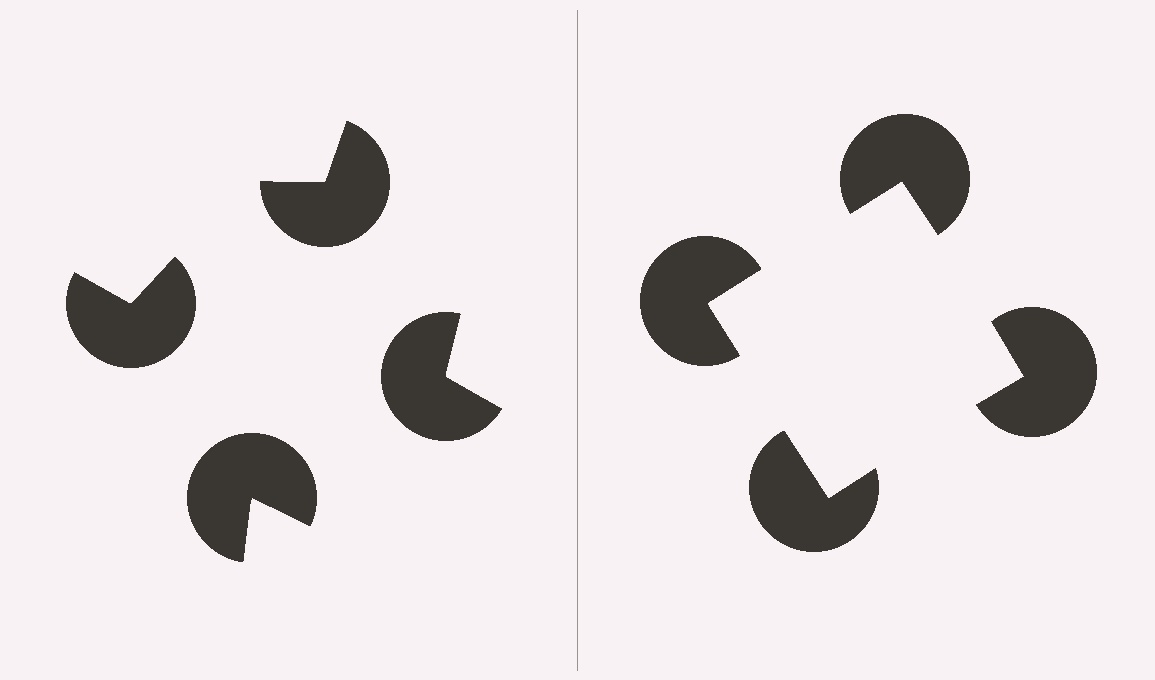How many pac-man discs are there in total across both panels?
8 — 4 on each side.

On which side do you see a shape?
An illusory square appears on the right side. On the left side the wedge cuts are rotated, so no coherent shape forms.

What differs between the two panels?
The pac-man discs are positioned identically on both sides; only the wedge orientations differ. On the right they align to a square; on the left they are misaligned.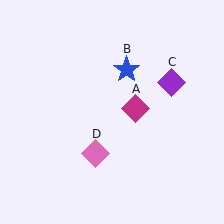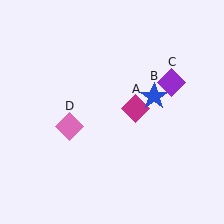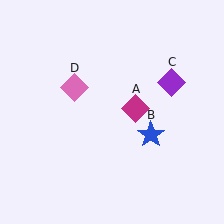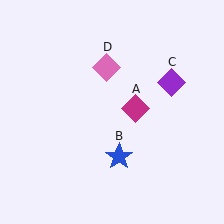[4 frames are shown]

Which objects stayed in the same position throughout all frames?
Magenta diamond (object A) and purple diamond (object C) remained stationary.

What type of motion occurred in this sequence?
The blue star (object B), pink diamond (object D) rotated clockwise around the center of the scene.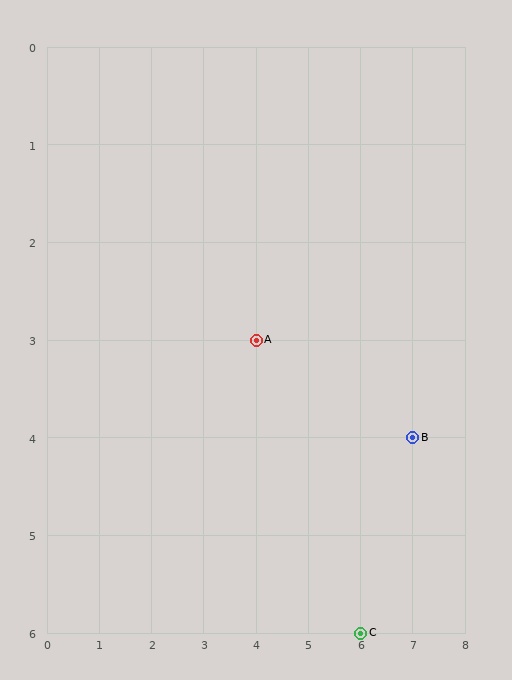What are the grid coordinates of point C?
Point C is at grid coordinates (6, 6).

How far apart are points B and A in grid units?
Points B and A are 3 columns and 1 row apart (about 3.2 grid units diagonally).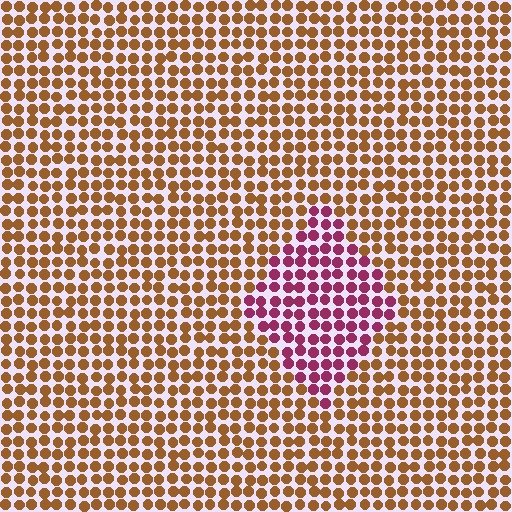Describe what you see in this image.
The image is filled with small brown elements in a uniform arrangement. A diamond-shaped region is visible where the elements are tinted to a slightly different hue, forming a subtle color boundary.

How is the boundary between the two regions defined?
The boundary is defined purely by a slight shift in hue (about 58 degrees). Spacing, size, and orientation are identical on both sides.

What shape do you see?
I see a diamond.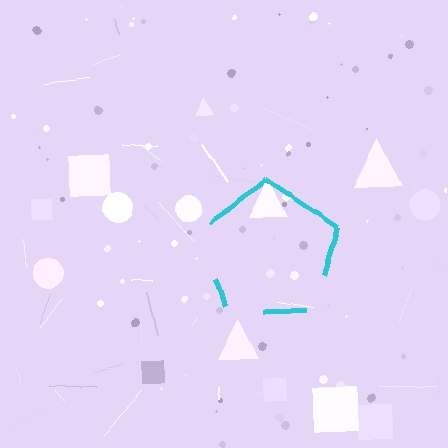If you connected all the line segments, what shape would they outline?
They would outline a pentagon.